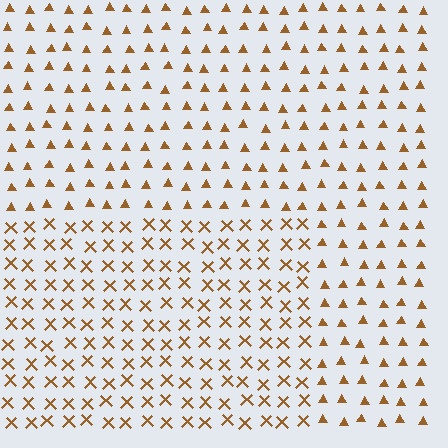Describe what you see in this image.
The image is filled with small brown elements arranged in a uniform grid. A rectangle-shaped region contains X marks, while the surrounding area contains triangles. The boundary is defined purely by the change in element shape.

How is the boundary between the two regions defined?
The boundary is defined by a change in element shape: X marks inside vs. triangles outside. All elements share the same color and spacing.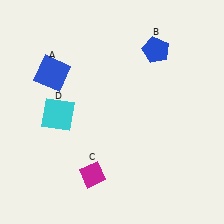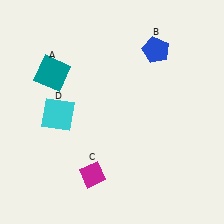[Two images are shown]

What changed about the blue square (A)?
In Image 1, A is blue. In Image 2, it changed to teal.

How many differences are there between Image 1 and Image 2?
There is 1 difference between the two images.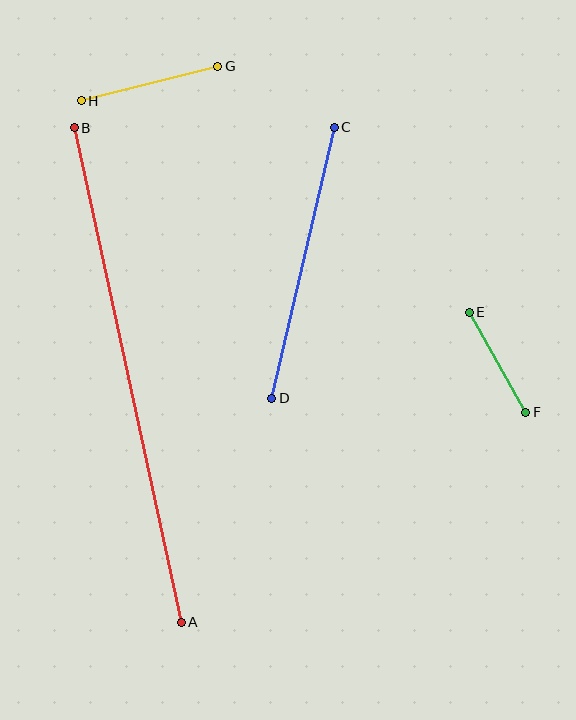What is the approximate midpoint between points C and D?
The midpoint is at approximately (303, 263) pixels.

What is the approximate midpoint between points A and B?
The midpoint is at approximately (128, 375) pixels.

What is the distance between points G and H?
The distance is approximately 141 pixels.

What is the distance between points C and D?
The distance is approximately 278 pixels.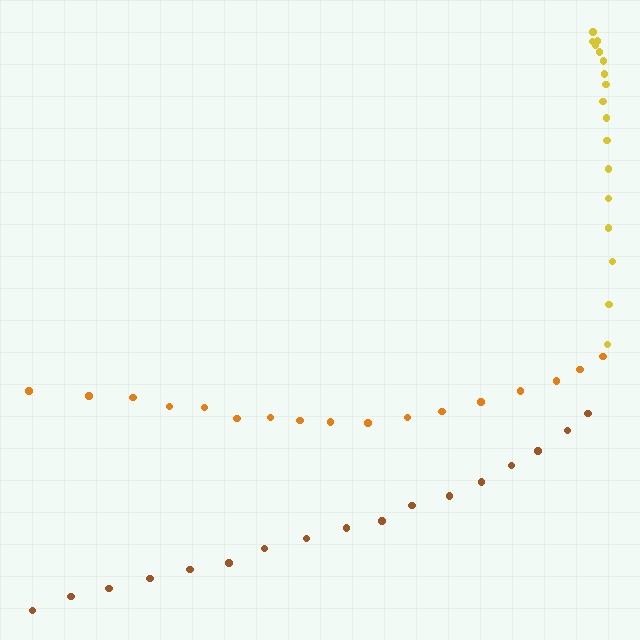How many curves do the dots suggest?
There are 3 distinct paths.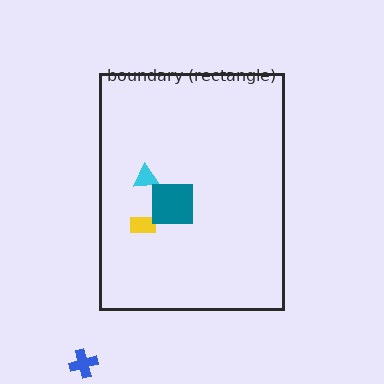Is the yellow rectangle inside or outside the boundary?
Inside.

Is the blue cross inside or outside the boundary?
Outside.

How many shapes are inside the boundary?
3 inside, 1 outside.